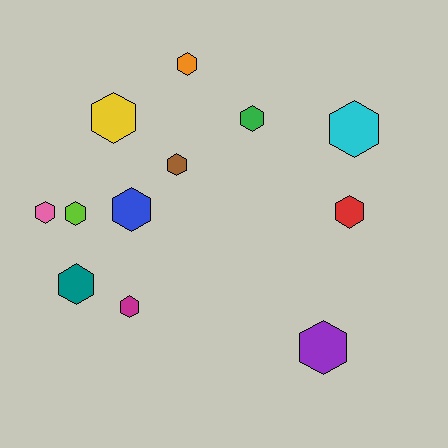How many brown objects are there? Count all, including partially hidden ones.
There is 1 brown object.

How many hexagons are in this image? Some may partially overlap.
There are 12 hexagons.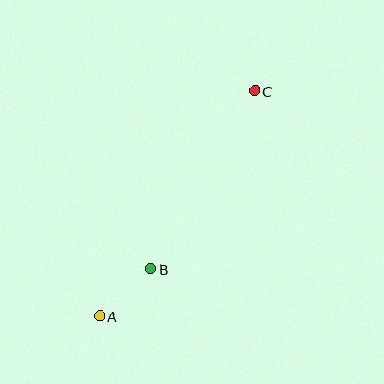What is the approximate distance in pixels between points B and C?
The distance between B and C is approximately 206 pixels.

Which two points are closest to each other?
Points A and B are closest to each other.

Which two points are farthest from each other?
Points A and C are farthest from each other.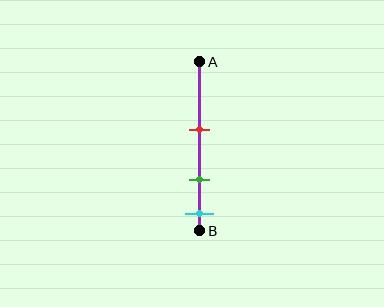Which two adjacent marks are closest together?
The green and cyan marks are the closest adjacent pair.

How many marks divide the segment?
There are 3 marks dividing the segment.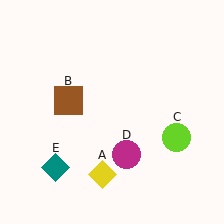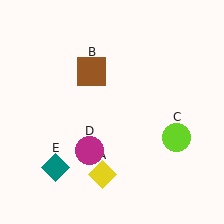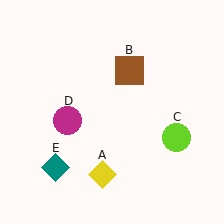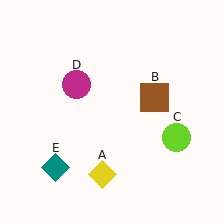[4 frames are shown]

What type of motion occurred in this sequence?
The brown square (object B), magenta circle (object D) rotated clockwise around the center of the scene.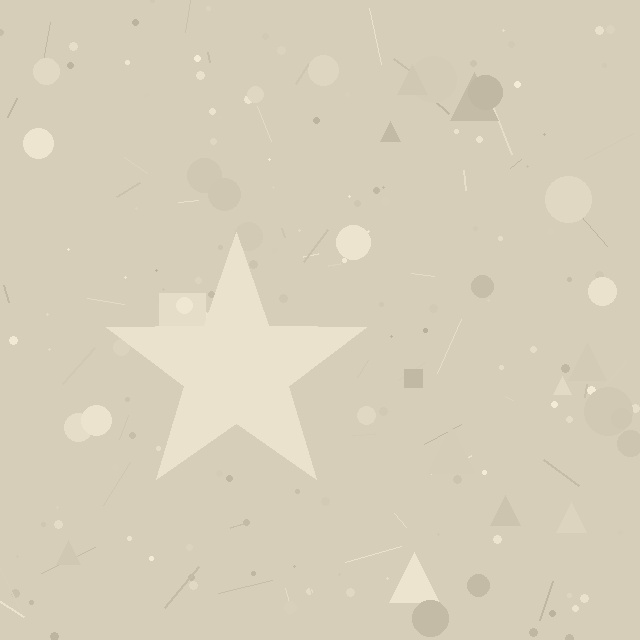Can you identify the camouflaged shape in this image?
The camouflaged shape is a star.